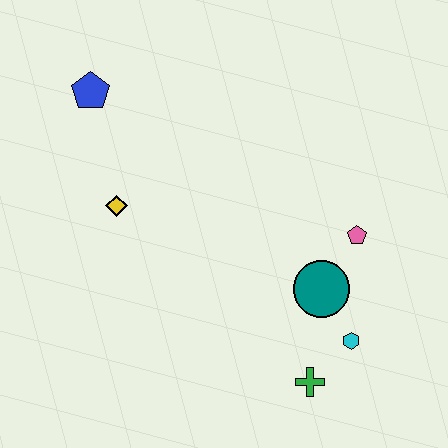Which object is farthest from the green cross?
The blue pentagon is farthest from the green cross.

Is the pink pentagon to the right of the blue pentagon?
Yes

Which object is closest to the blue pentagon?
The yellow diamond is closest to the blue pentagon.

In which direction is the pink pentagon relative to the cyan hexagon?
The pink pentagon is above the cyan hexagon.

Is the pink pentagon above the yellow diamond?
No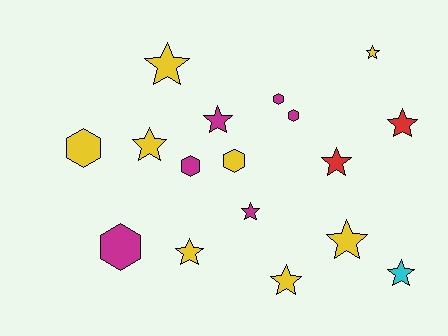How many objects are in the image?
There are 17 objects.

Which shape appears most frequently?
Star, with 11 objects.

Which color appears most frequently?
Yellow, with 8 objects.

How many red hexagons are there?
There are no red hexagons.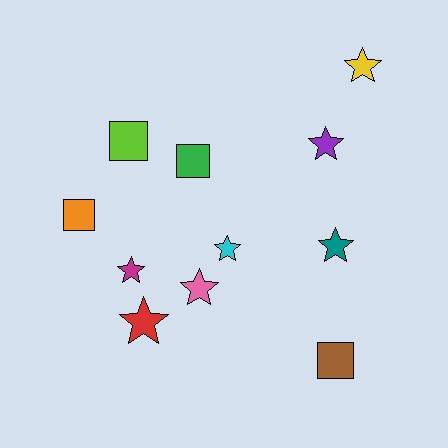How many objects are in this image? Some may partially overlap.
There are 11 objects.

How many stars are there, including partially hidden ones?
There are 7 stars.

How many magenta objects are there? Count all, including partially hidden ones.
There is 1 magenta object.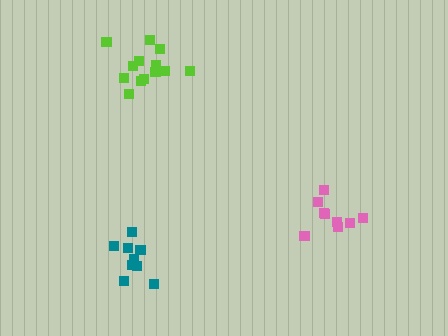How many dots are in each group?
Group 1: 10 dots, Group 2: 13 dots, Group 3: 9 dots (32 total).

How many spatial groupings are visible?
There are 3 spatial groupings.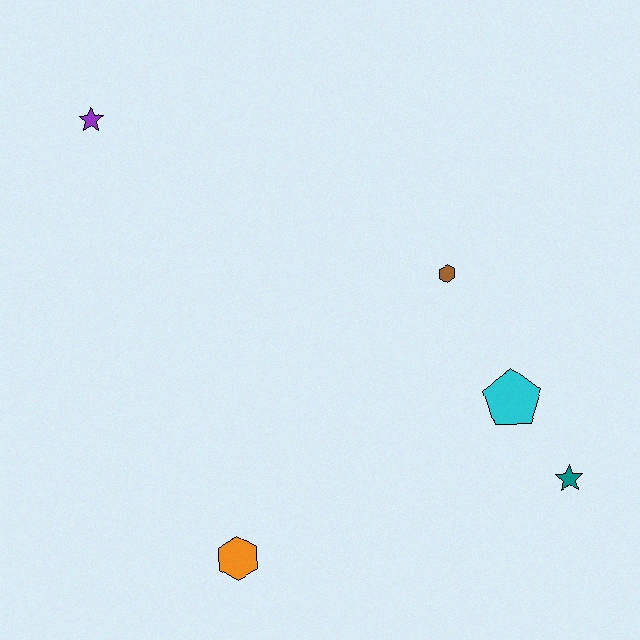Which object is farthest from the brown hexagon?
The purple star is farthest from the brown hexagon.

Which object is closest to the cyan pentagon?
The teal star is closest to the cyan pentagon.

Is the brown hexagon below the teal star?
No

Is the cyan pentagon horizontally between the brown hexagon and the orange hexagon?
No